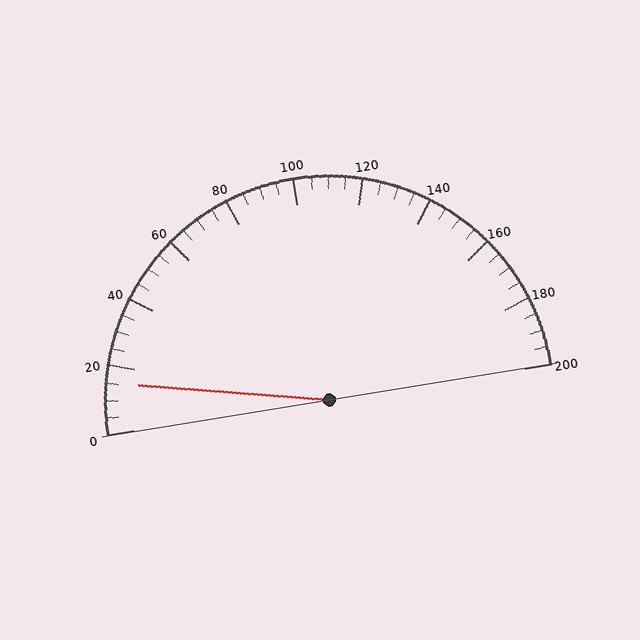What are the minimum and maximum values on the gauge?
The gauge ranges from 0 to 200.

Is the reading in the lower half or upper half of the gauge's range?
The reading is in the lower half of the range (0 to 200).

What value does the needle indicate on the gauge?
The needle indicates approximately 15.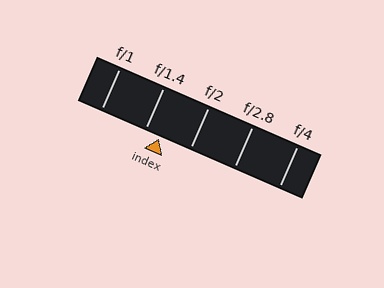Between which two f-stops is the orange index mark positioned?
The index mark is between f/1.4 and f/2.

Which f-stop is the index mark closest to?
The index mark is closest to f/1.4.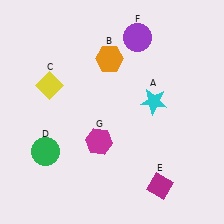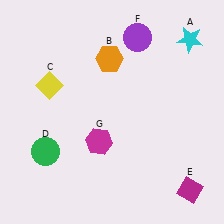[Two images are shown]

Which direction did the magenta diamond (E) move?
The magenta diamond (E) moved right.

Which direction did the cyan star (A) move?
The cyan star (A) moved up.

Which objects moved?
The objects that moved are: the cyan star (A), the magenta diamond (E).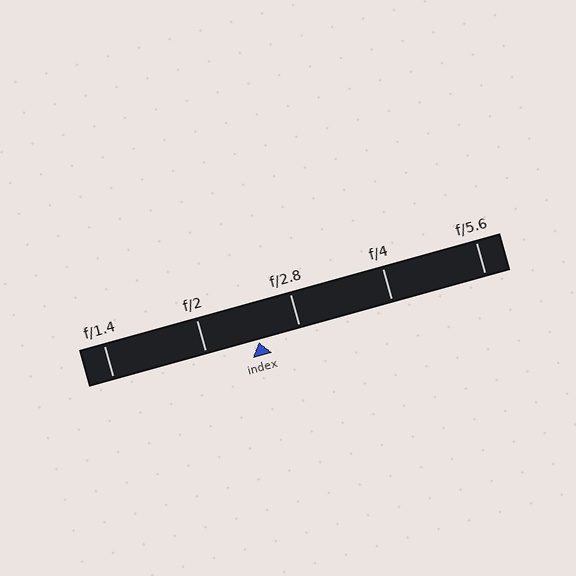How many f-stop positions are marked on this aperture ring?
There are 5 f-stop positions marked.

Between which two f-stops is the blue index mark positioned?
The index mark is between f/2 and f/2.8.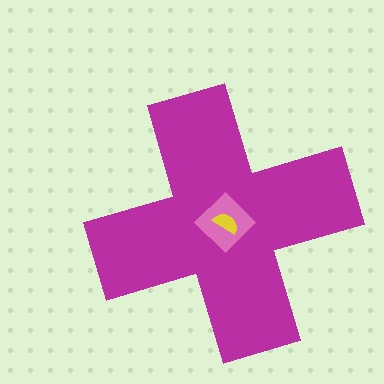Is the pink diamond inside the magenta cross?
Yes.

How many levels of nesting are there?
3.